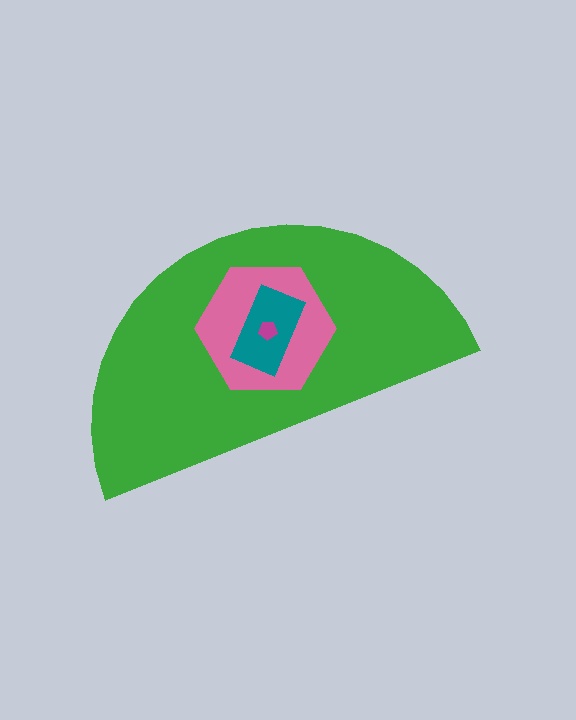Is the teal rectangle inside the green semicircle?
Yes.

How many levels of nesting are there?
4.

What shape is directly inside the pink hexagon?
The teal rectangle.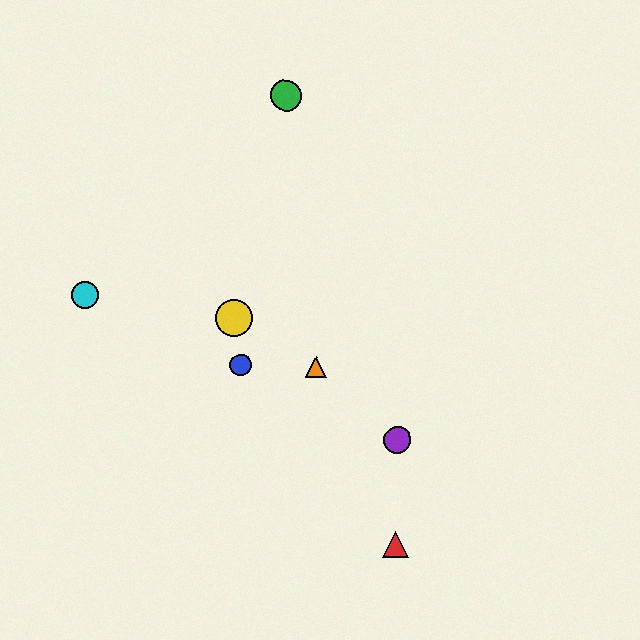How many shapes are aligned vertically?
2 shapes (the red triangle, the purple circle) are aligned vertically.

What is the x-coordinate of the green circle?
The green circle is at x≈286.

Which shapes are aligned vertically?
The red triangle, the purple circle are aligned vertically.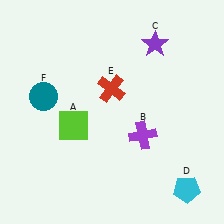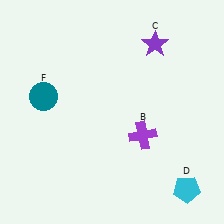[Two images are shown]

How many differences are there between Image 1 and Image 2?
There are 2 differences between the two images.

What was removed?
The lime square (A), the red cross (E) were removed in Image 2.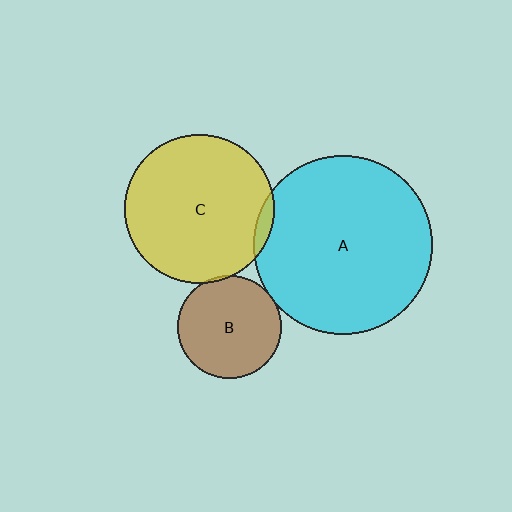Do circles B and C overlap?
Yes.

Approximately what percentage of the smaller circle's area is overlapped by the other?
Approximately 5%.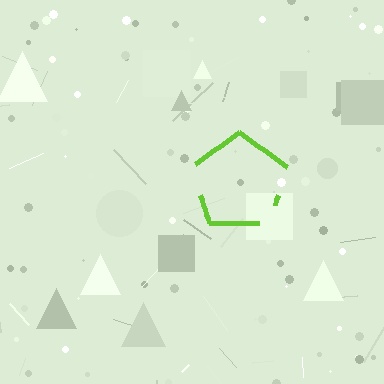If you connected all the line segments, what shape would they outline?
They would outline a pentagon.